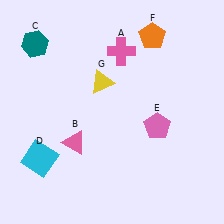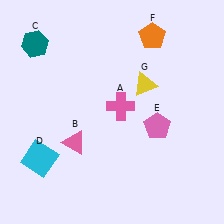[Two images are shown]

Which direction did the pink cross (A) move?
The pink cross (A) moved down.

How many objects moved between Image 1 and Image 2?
2 objects moved between the two images.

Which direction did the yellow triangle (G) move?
The yellow triangle (G) moved right.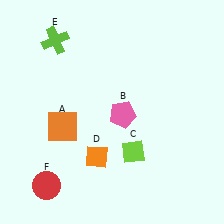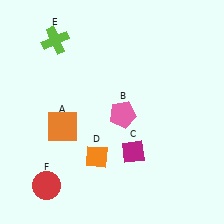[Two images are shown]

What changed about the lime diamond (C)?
In Image 1, C is lime. In Image 2, it changed to magenta.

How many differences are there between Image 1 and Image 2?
There is 1 difference between the two images.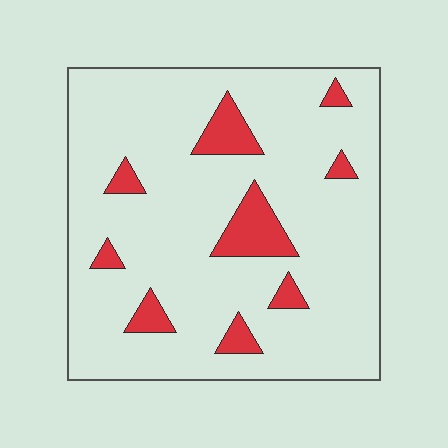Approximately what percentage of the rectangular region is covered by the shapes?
Approximately 10%.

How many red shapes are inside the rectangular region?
9.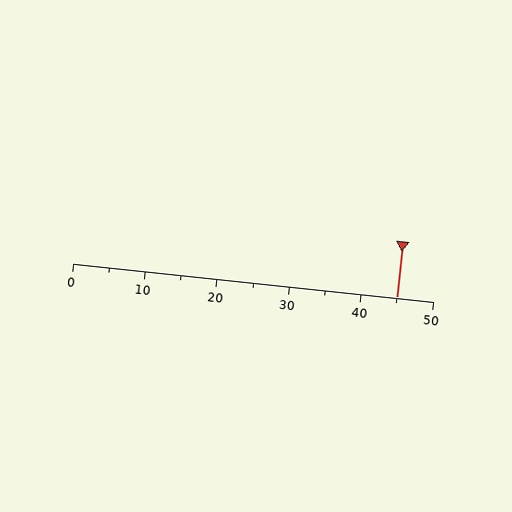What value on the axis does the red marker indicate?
The marker indicates approximately 45.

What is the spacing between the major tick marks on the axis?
The major ticks are spaced 10 apart.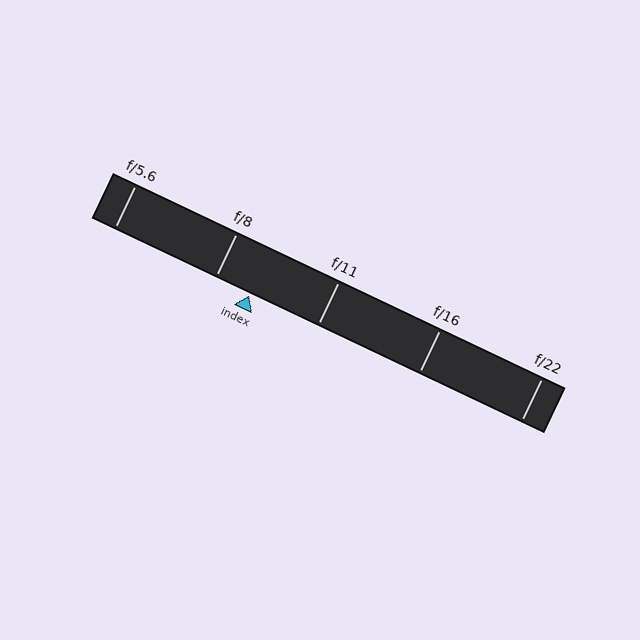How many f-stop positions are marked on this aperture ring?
There are 5 f-stop positions marked.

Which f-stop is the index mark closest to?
The index mark is closest to f/8.